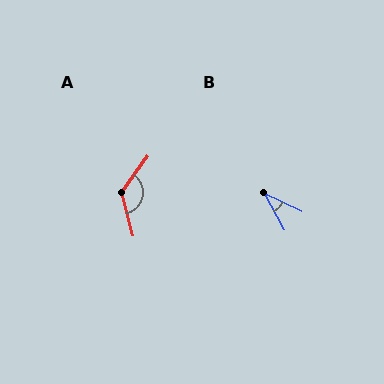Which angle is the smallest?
B, at approximately 35 degrees.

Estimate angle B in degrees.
Approximately 35 degrees.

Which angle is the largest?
A, at approximately 129 degrees.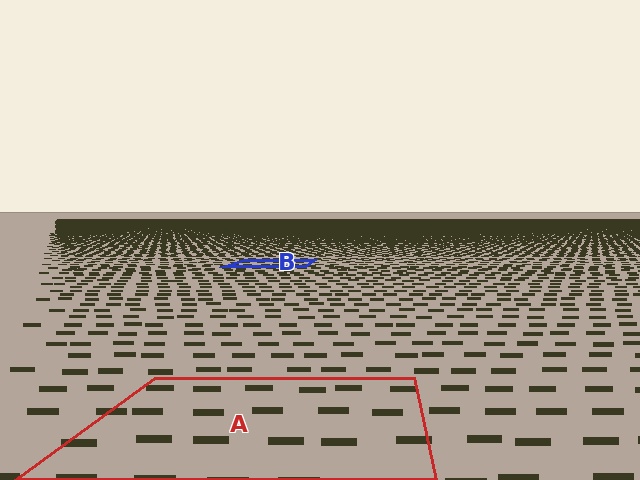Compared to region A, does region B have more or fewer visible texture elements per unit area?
Region B has more texture elements per unit area — they are packed more densely because it is farther away.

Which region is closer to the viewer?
Region A is closer. The texture elements there are larger and more spread out.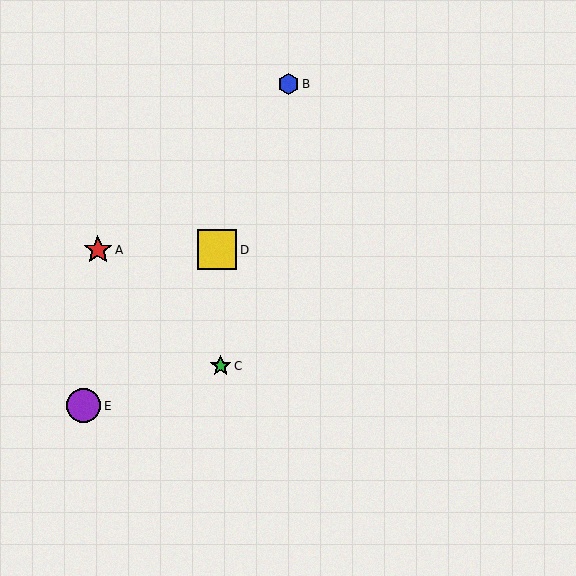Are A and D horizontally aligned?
Yes, both are at y≈250.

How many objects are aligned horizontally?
2 objects (A, D) are aligned horizontally.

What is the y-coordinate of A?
Object A is at y≈250.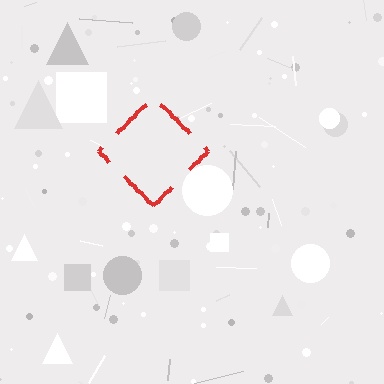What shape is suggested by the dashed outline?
The dashed outline suggests a diamond.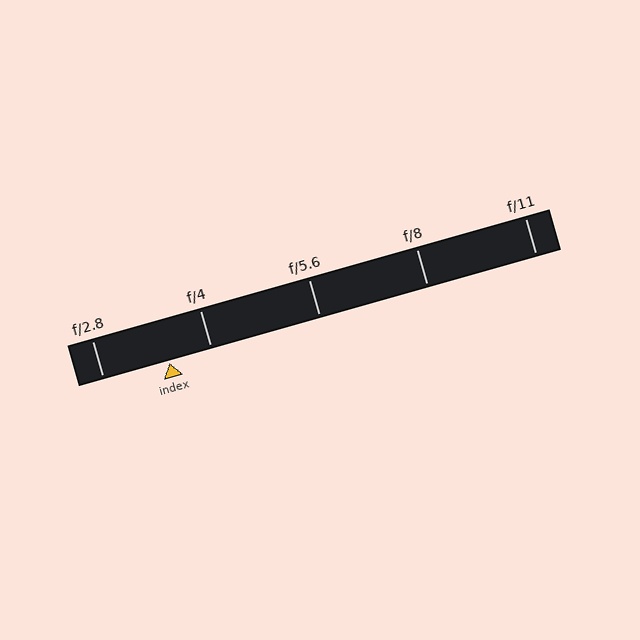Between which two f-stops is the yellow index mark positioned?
The index mark is between f/2.8 and f/4.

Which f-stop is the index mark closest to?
The index mark is closest to f/4.